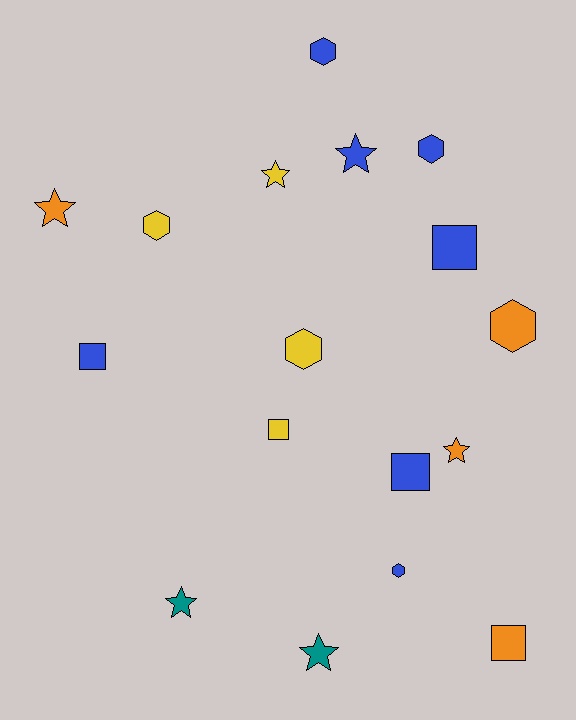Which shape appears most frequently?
Hexagon, with 6 objects.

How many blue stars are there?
There is 1 blue star.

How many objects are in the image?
There are 17 objects.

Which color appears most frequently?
Blue, with 7 objects.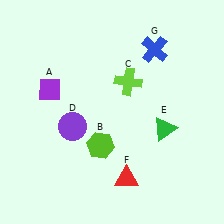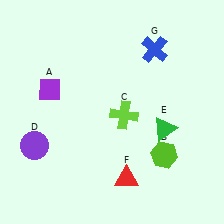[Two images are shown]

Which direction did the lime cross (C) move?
The lime cross (C) moved down.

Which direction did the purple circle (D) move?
The purple circle (D) moved left.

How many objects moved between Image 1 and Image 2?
3 objects moved between the two images.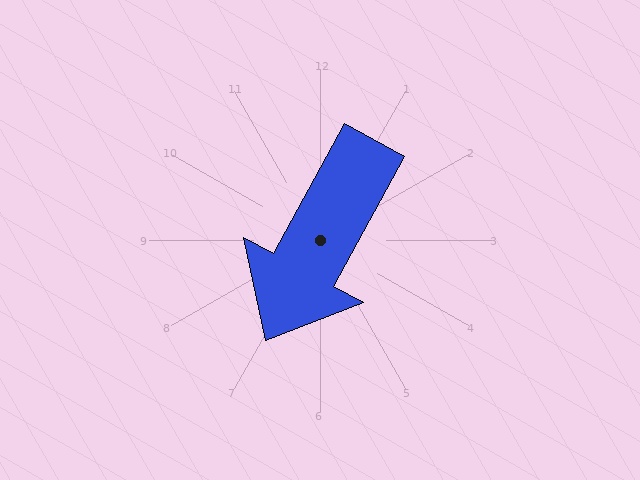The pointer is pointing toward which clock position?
Roughly 7 o'clock.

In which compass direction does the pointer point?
Southwest.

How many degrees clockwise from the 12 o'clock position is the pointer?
Approximately 208 degrees.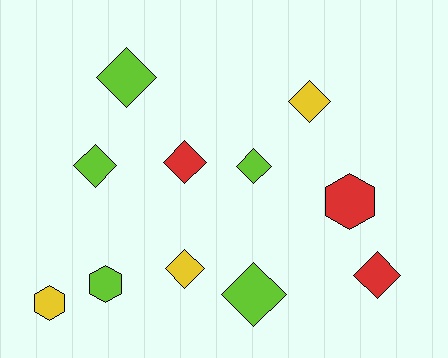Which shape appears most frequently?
Diamond, with 8 objects.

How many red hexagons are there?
There is 1 red hexagon.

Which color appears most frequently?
Lime, with 5 objects.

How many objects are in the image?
There are 11 objects.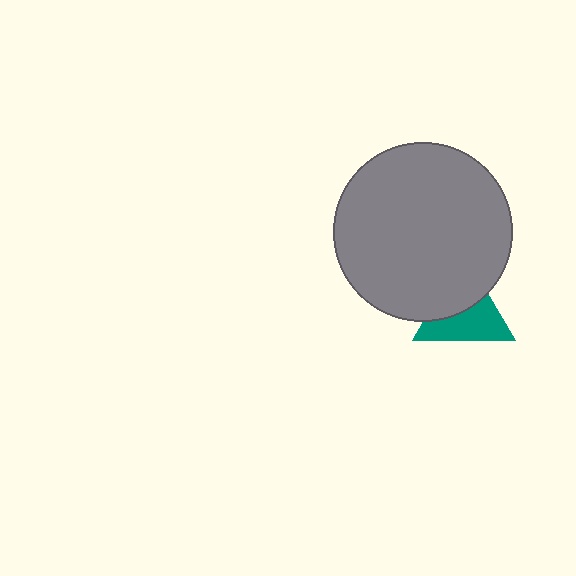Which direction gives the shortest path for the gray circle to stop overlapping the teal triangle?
Moving up gives the shortest separation.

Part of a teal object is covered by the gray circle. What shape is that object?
It is a triangle.